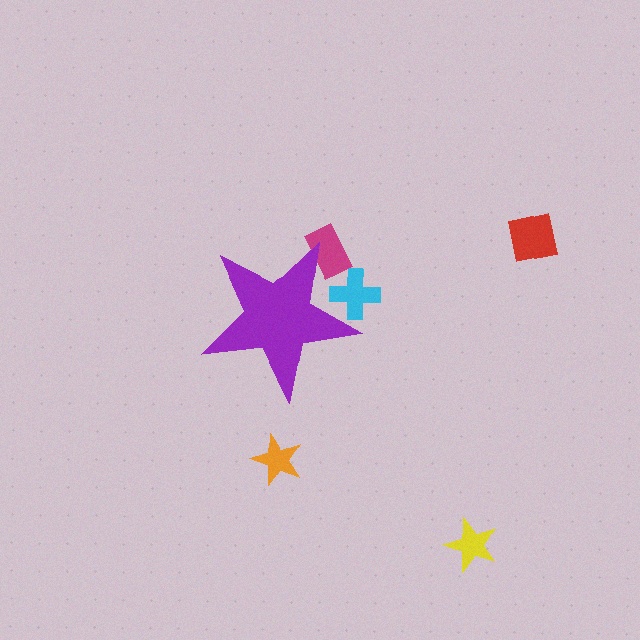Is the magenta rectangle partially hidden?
Yes, the magenta rectangle is partially hidden behind the purple star.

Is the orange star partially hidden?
No, the orange star is fully visible.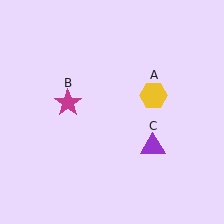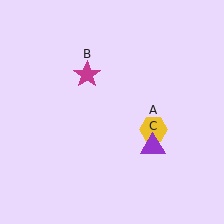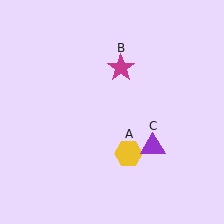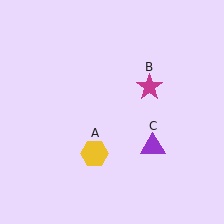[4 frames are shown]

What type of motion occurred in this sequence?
The yellow hexagon (object A), magenta star (object B) rotated clockwise around the center of the scene.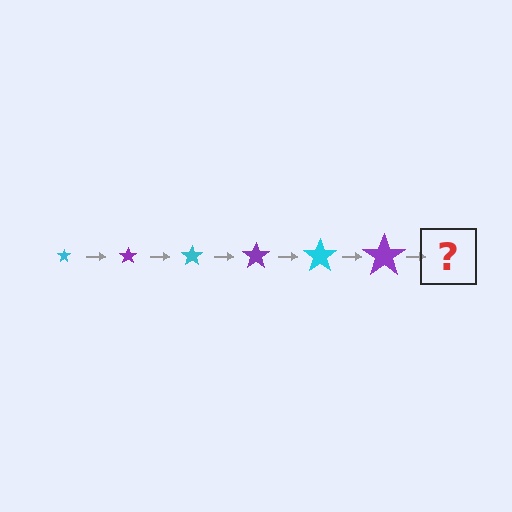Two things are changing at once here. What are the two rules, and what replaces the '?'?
The two rules are that the star grows larger each step and the color cycles through cyan and purple. The '?' should be a cyan star, larger than the previous one.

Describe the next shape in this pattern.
It should be a cyan star, larger than the previous one.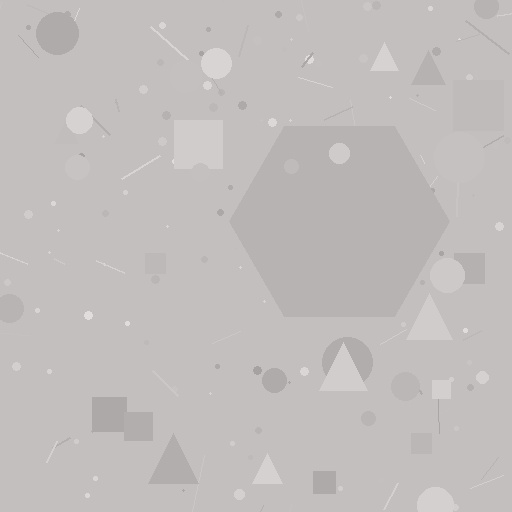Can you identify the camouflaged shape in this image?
The camouflaged shape is a hexagon.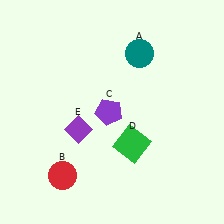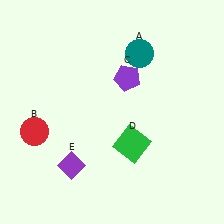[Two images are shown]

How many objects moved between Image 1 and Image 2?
3 objects moved between the two images.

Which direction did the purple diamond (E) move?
The purple diamond (E) moved down.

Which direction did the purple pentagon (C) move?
The purple pentagon (C) moved up.